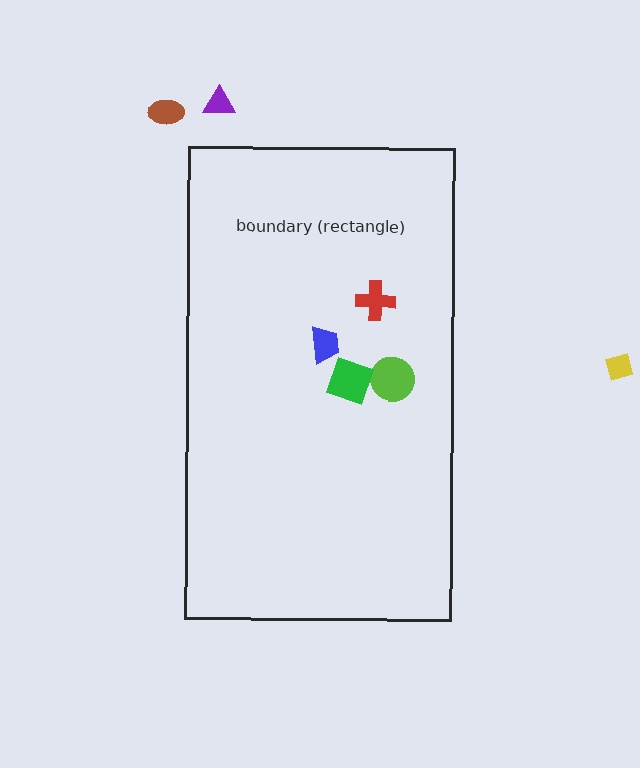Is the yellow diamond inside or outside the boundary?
Outside.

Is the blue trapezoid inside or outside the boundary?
Inside.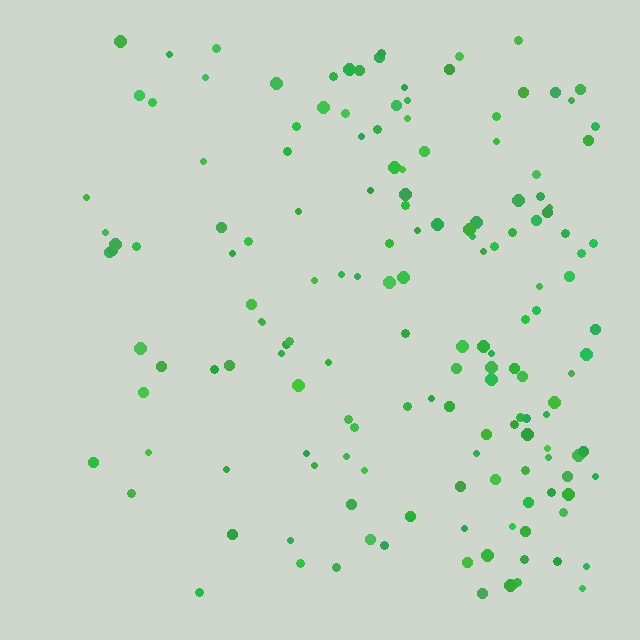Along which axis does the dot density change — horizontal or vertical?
Horizontal.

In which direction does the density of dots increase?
From left to right, with the right side densest.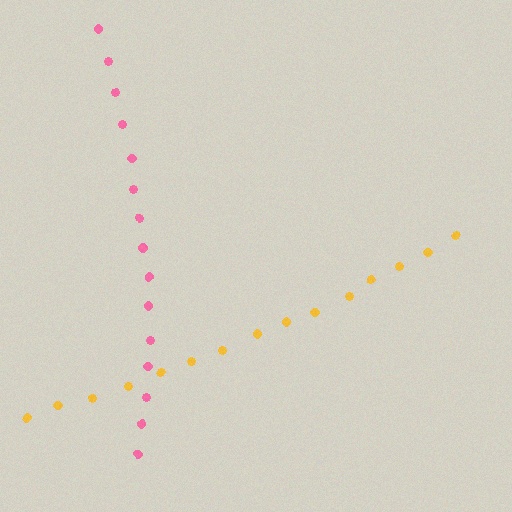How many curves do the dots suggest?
There are 2 distinct paths.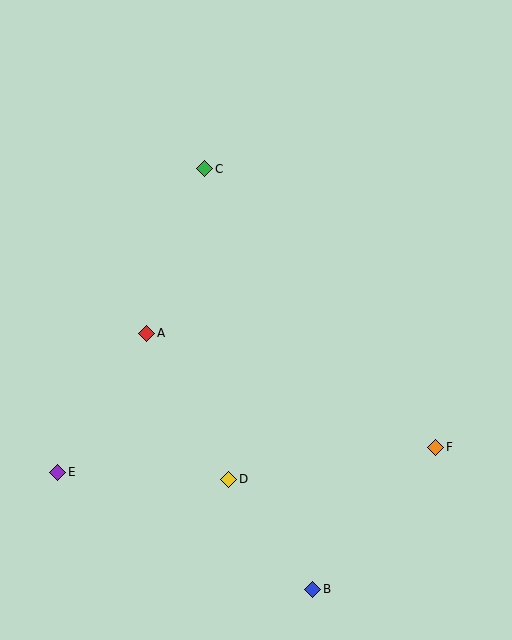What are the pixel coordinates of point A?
Point A is at (147, 333).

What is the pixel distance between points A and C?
The distance between A and C is 174 pixels.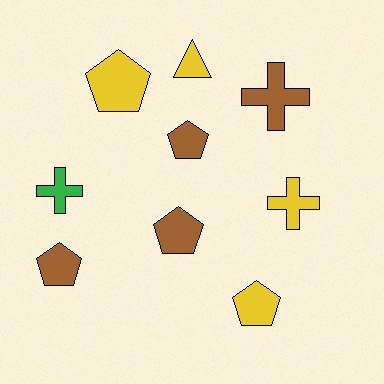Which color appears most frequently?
Yellow, with 4 objects.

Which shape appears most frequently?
Pentagon, with 5 objects.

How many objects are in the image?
There are 9 objects.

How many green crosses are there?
There is 1 green cross.